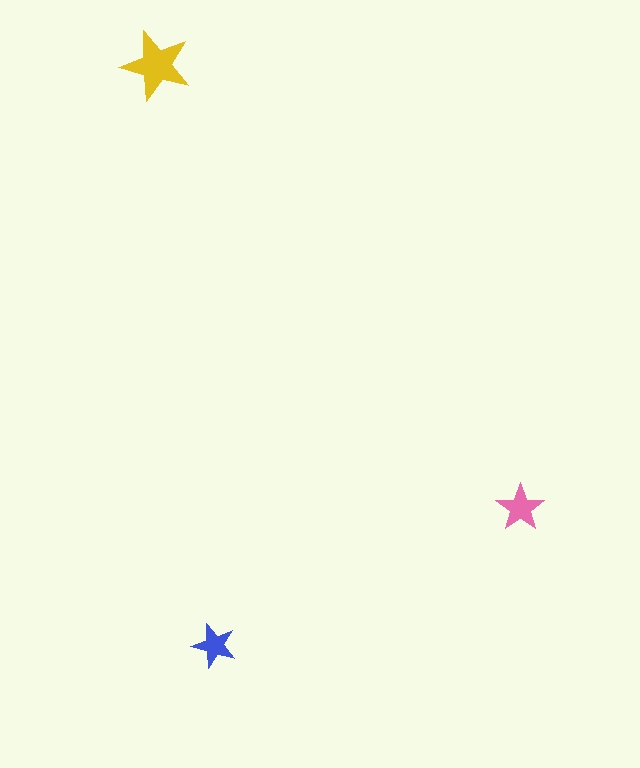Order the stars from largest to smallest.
the yellow one, the pink one, the blue one.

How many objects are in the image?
There are 3 objects in the image.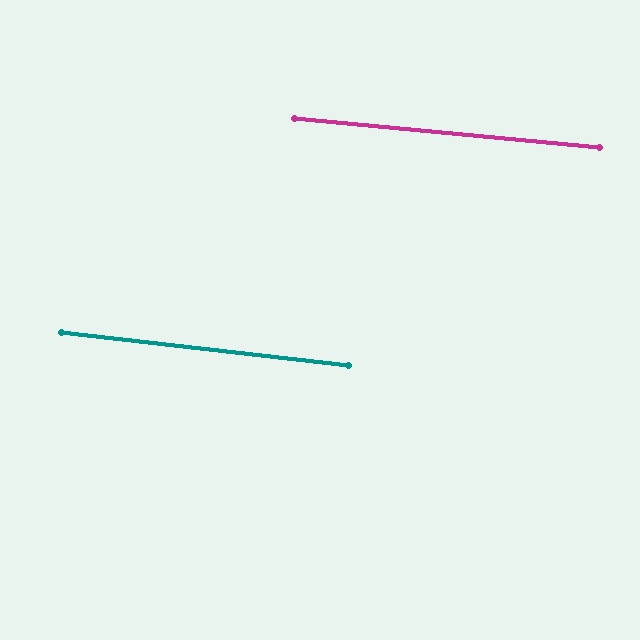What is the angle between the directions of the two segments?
Approximately 1 degree.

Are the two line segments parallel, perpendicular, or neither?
Parallel — their directions differ by only 1.1°.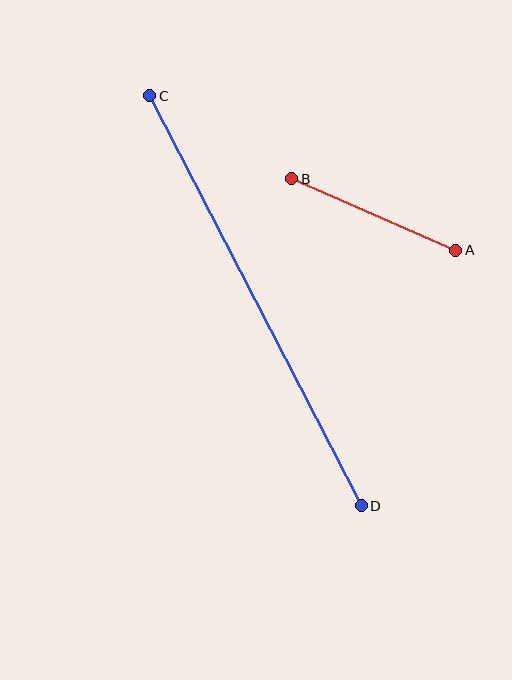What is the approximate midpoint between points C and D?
The midpoint is at approximately (256, 301) pixels.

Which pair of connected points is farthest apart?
Points C and D are farthest apart.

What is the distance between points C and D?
The distance is approximately 461 pixels.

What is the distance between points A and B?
The distance is approximately 179 pixels.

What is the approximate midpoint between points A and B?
The midpoint is at approximately (374, 215) pixels.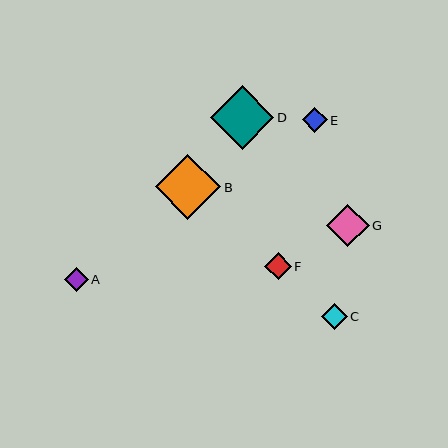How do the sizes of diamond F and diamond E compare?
Diamond F and diamond E are approximately the same size.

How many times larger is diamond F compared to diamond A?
Diamond F is approximately 1.1 times the size of diamond A.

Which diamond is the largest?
Diamond B is the largest with a size of approximately 66 pixels.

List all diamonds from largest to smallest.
From largest to smallest: B, D, G, F, C, E, A.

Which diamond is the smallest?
Diamond A is the smallest with a size of approximately 24 pixels.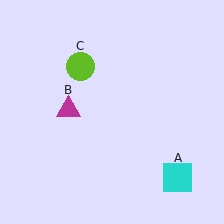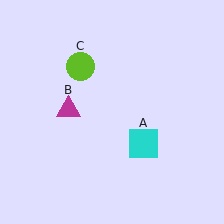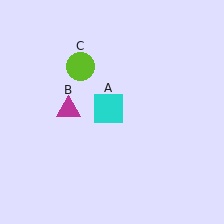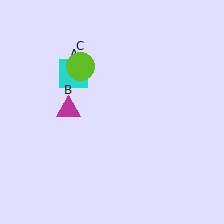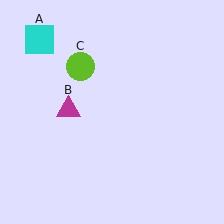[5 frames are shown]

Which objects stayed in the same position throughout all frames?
Magenta triangle (object B) and lime circle (object C) remained stationary.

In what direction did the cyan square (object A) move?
The cyan square (object A) moved up and to the left.